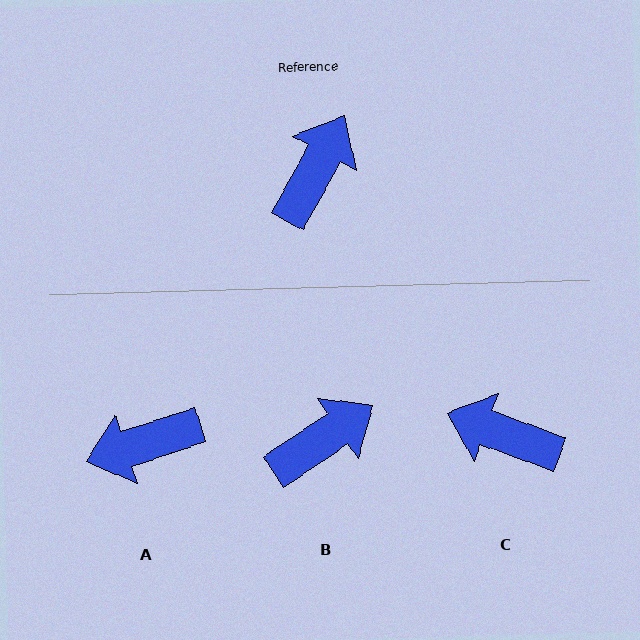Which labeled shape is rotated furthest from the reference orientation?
A, about 136 degrees away.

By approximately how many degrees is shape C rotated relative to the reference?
Approximately 98 degrees counter-clockwise.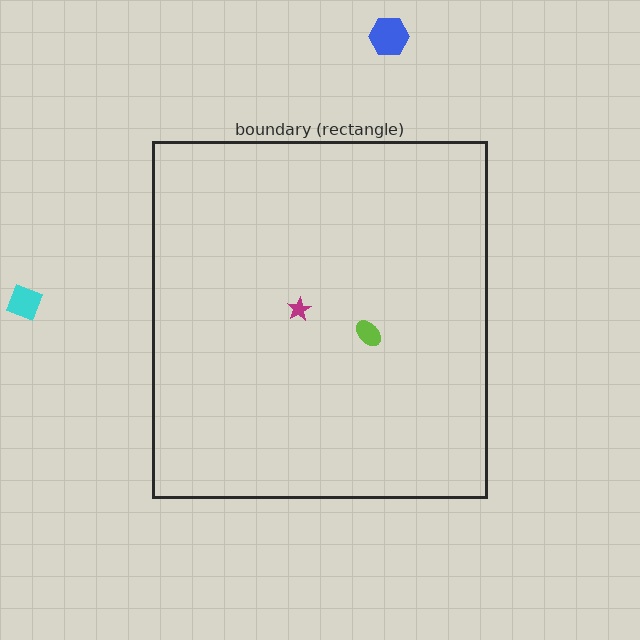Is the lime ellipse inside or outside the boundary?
Inside.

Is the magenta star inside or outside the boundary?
Inside.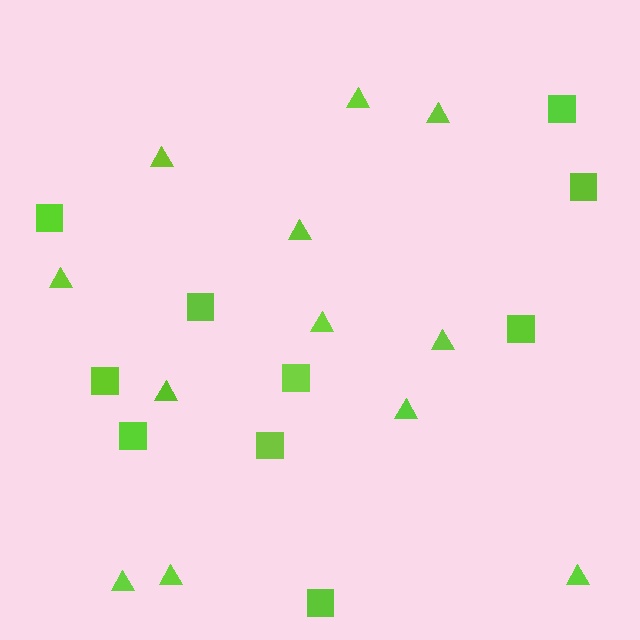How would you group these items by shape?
There are 2 groups: one group of triangles (12) and one group of squares (10).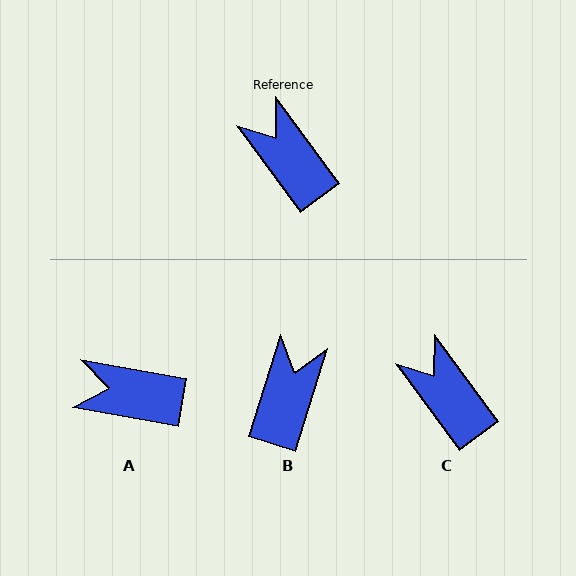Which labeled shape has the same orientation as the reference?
C.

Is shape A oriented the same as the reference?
No, it is off by about 44 degrees.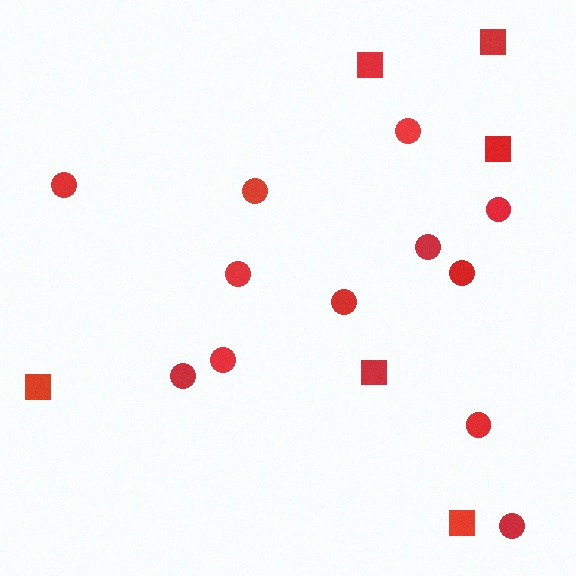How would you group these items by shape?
There are 2 groups: one group of circles (12) and one group of squares (6).